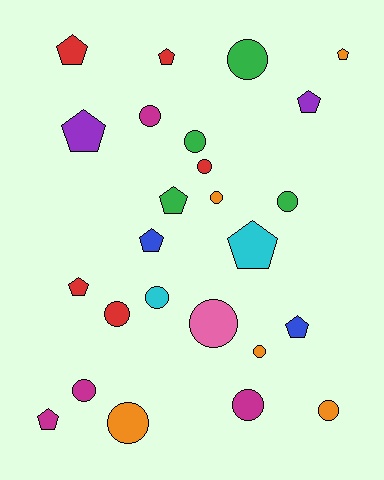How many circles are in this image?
There are 14 circles.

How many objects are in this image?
There are 25 objects.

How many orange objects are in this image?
There are 5 orange objects.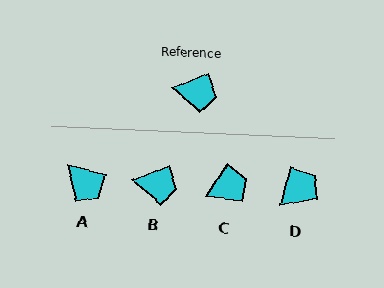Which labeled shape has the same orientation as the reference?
B.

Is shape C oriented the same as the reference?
No, it is off by about 32 degrees.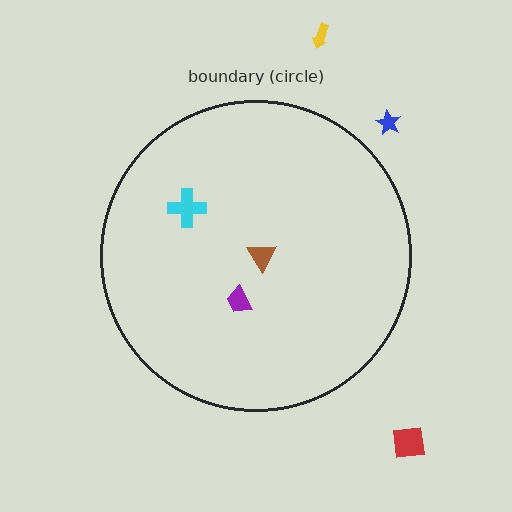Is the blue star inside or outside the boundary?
Outside.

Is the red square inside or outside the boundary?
Outside.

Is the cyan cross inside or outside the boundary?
Inside.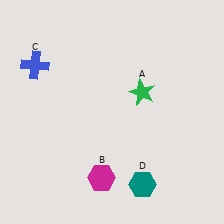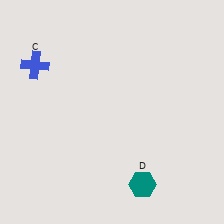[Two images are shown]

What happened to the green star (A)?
The green star (A) was removed in Image 2. It was in the top-right area of Image 1.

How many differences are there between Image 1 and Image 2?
There are 2 differences between the two images.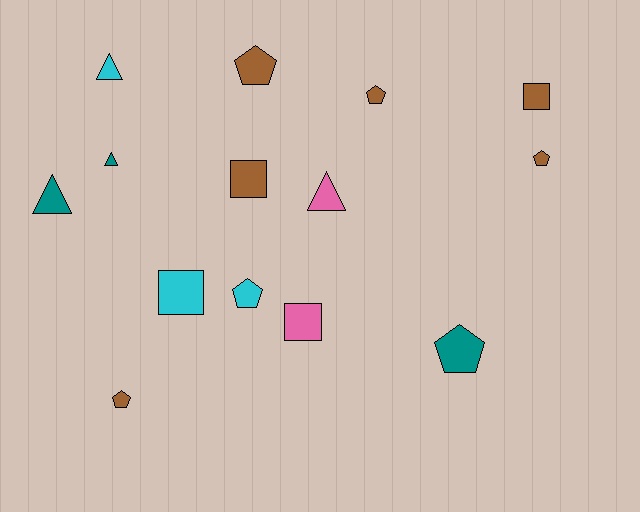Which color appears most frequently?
Brown, with 6 objects.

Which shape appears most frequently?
Pentagon, with 6 objects.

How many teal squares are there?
There are no teal squares.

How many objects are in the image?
There are 14 objects.